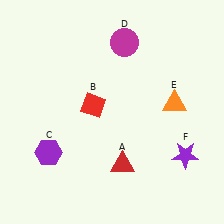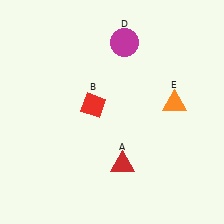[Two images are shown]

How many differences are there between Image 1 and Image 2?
There are 2 differences between the two images.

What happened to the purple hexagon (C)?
The purple hexagon (C) was removed in Image 2. It was in the bottom-left area of Image 1.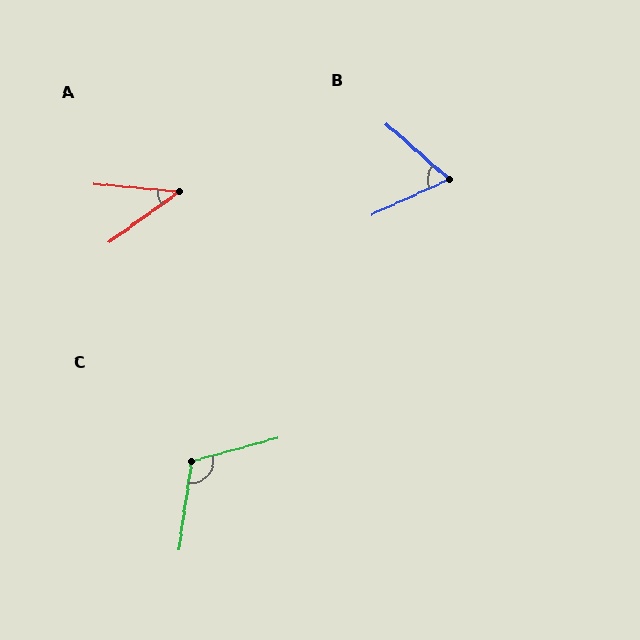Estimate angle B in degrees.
Approximately 66 degrees.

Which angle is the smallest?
A, at approximately 41 degrees.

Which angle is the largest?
C, at approximately 114 degrees.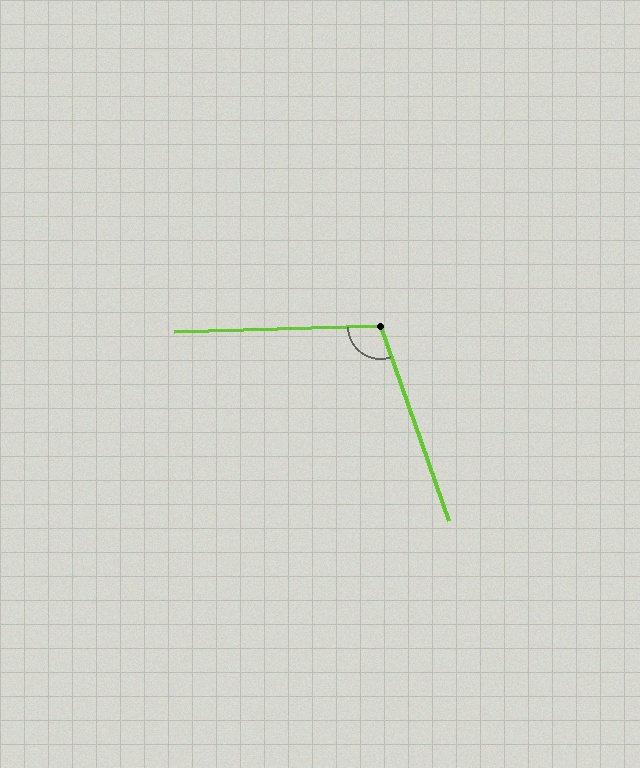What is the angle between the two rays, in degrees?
Approximately 107 degrees.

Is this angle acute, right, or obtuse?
It is obtuse.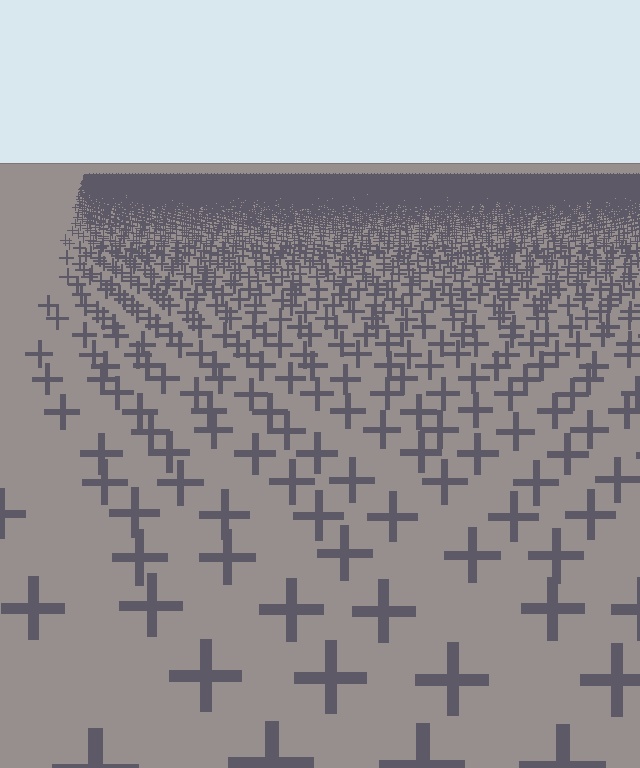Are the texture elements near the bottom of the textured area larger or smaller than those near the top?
Larger. Near the bottom, elements are closer to the viewer and appear at a bigger on-screen size.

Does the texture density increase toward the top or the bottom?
Density increases toward the top.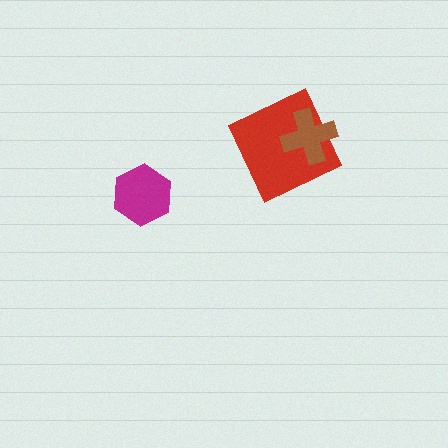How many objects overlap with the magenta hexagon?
0 objects overlap with the magenta hexagon.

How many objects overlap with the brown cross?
1 object overlaps with the brown cross.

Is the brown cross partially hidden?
No, no other shape covers it.